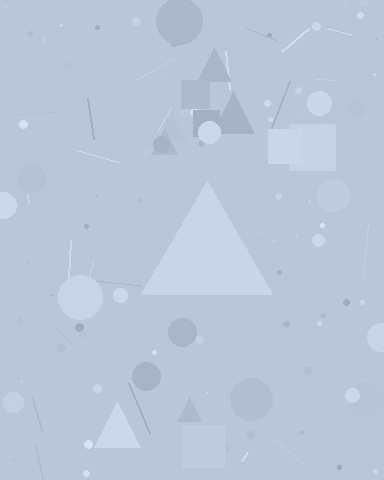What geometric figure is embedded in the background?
A triangle is embedded in the background.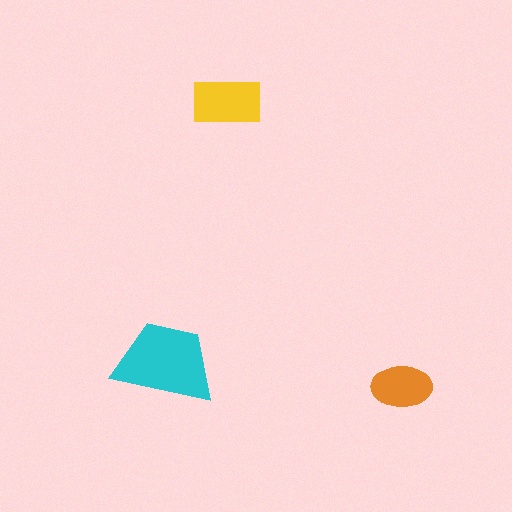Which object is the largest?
The cyan trapezoid.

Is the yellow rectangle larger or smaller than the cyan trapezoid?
Smaller.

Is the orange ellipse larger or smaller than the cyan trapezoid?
Smaller.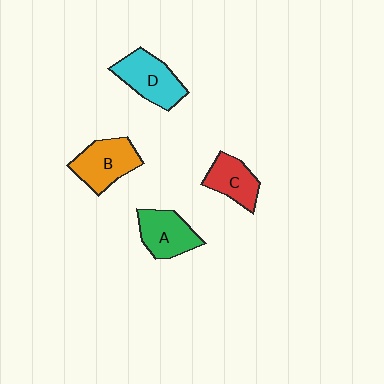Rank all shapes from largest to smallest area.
From largest to smallest: D (cyan), B (orange), A (green), C (red).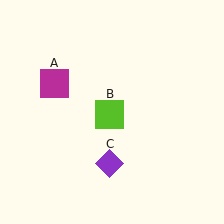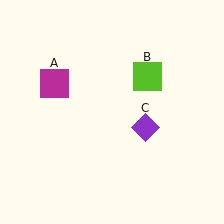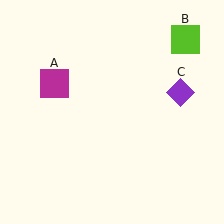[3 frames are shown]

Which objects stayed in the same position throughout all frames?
Magenta square (object A) remained stationary.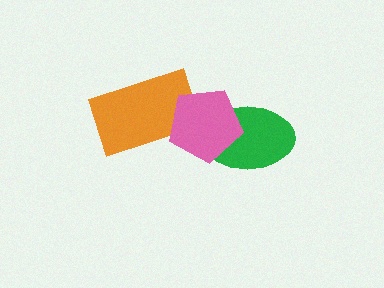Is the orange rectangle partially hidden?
Yes, it is partially covered by another shape.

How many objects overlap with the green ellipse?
1 object overlaps with the green ellipse.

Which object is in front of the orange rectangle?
The pink pentagon is in front of the orange rectangle.